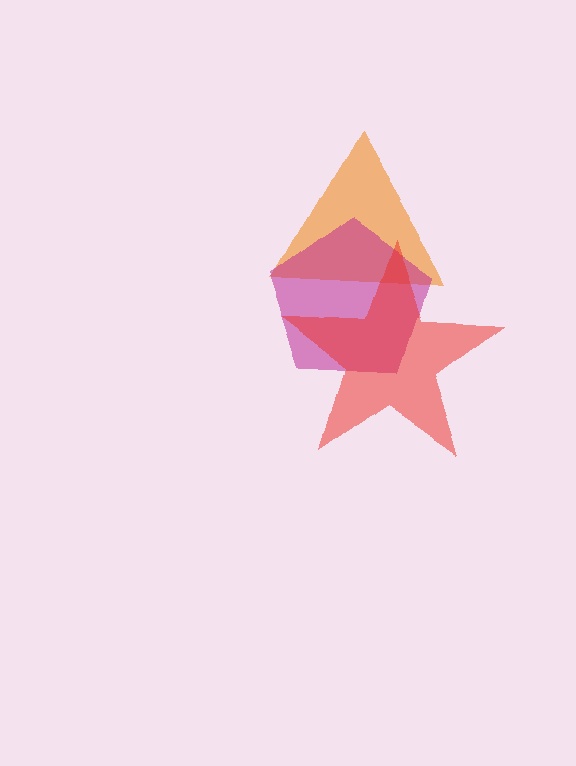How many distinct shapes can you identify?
There are 3 distinct shapes: an orange triangle, a magenta pentagon, a red star.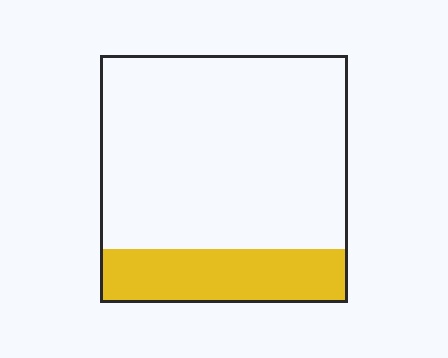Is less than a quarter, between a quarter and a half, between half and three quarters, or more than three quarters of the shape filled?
Less than a quarter.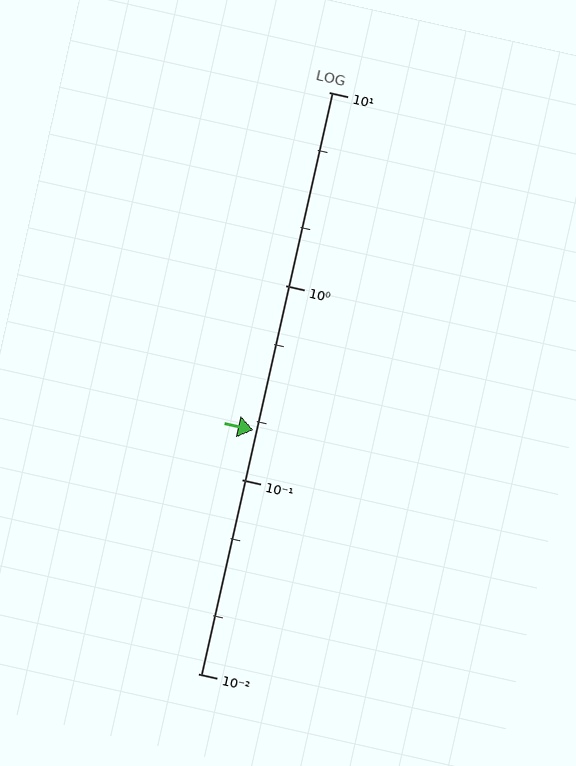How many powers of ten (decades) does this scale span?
The scale spans 3 decades, from 0.01 to 10.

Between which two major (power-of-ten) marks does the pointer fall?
The pointer is between 0.1 and 1.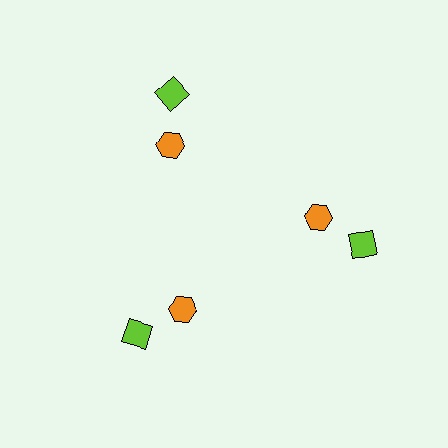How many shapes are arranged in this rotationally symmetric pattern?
There are 6 shapes, arranged in 3 groups of 2.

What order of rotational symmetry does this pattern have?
This pattern has 3-fold rotational symmetry.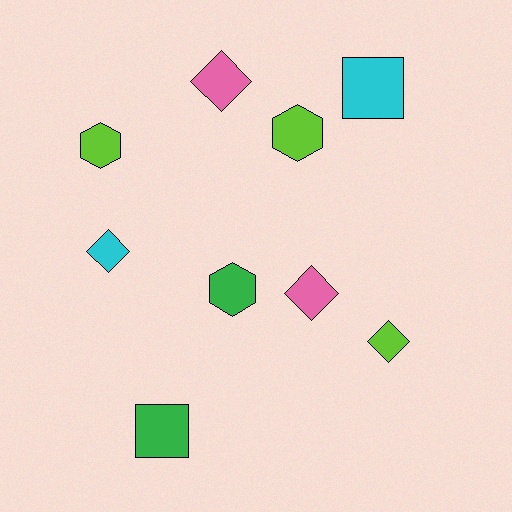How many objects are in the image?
There are 9 objects.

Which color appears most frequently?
Lime, with 3 objects.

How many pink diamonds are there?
There are 2 pink diamonds.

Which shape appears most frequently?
Diamond, with 4 objects.